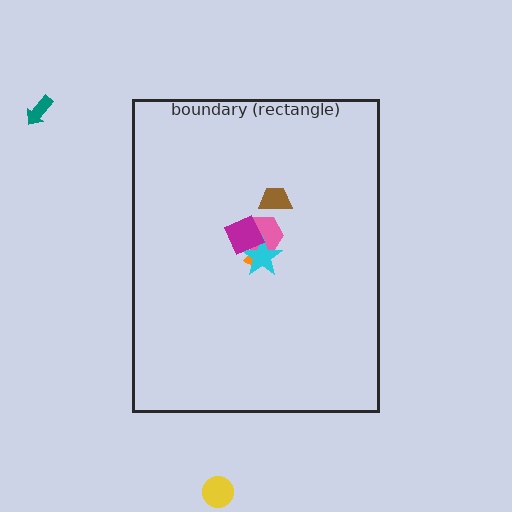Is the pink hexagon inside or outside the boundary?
Inside.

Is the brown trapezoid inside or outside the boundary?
Inside.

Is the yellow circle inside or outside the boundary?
Outside.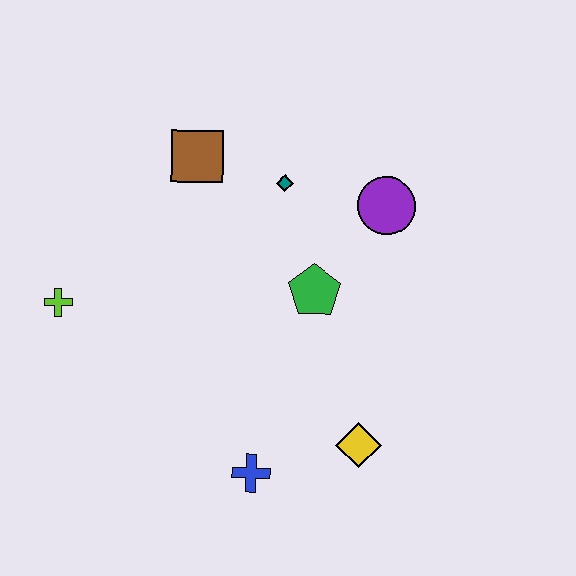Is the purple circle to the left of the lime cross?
No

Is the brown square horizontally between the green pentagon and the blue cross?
No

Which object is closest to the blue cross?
The yellow diamond is closest to the blue cross.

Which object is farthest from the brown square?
The yellow diamond is farthest from the brown square.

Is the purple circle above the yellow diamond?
Yes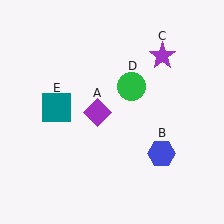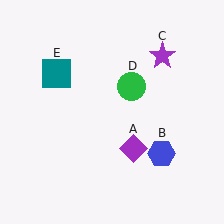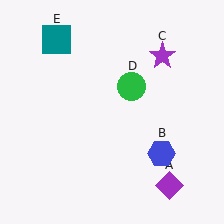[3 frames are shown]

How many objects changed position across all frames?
2 objects changed position: purple diamond (object A), teal square (object E).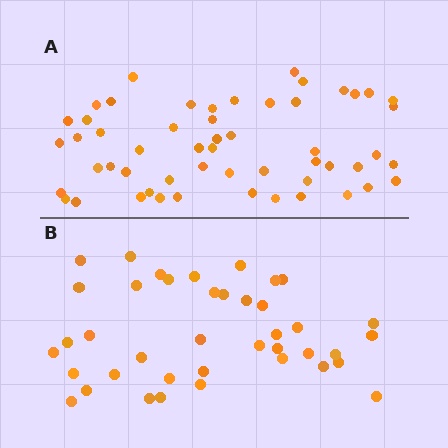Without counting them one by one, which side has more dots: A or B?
Region A (the top region) has more dots.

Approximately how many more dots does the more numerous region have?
Region A has approximately 15 more dots than region B.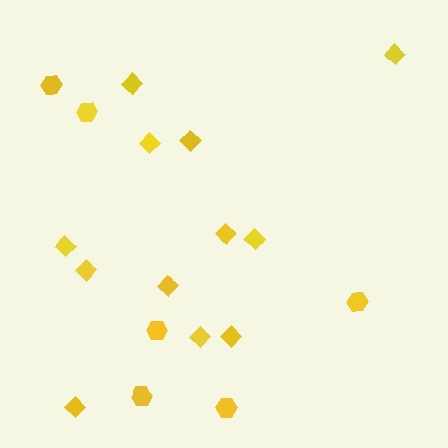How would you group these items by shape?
There are 2 groups: one group of hexagons (6) and one group of diamonds (12).